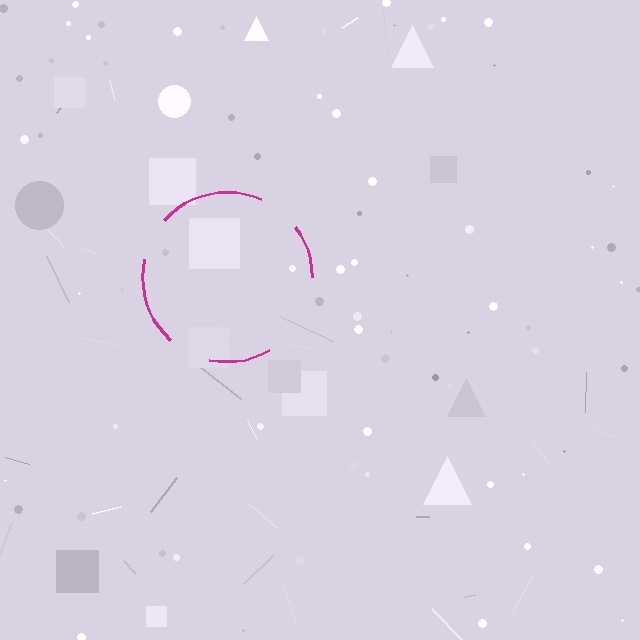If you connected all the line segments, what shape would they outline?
They would outline a circle.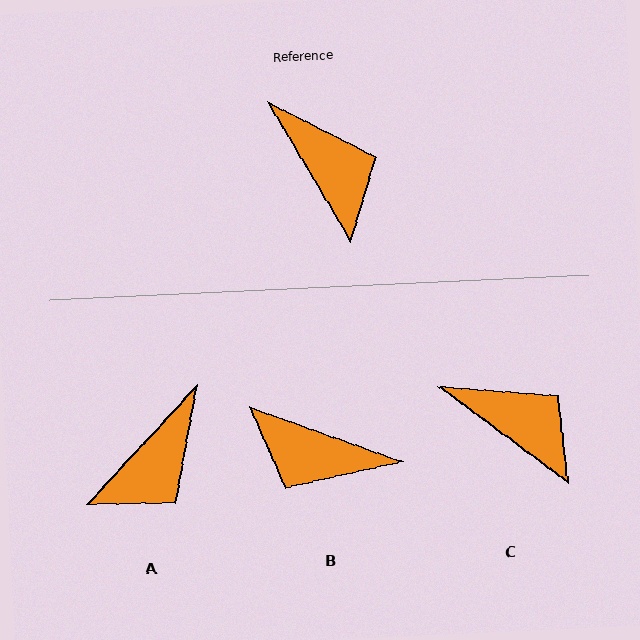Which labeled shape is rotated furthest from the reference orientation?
B, about 141 degrees away.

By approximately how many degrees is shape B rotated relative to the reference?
Approximately 141 degrees clockwise.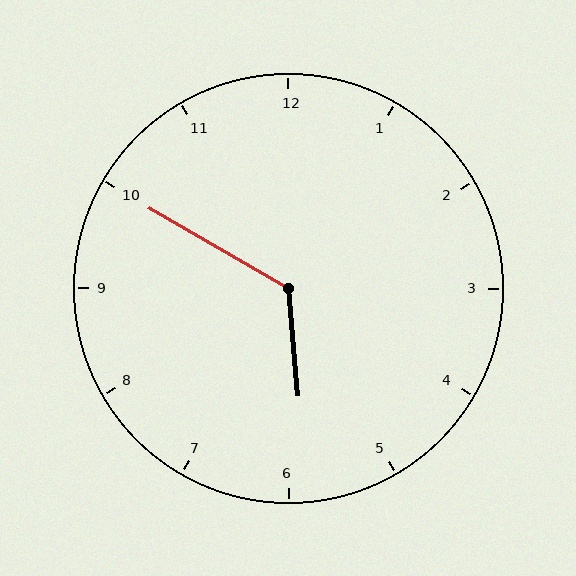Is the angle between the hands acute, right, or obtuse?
It is obtuse.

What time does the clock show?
5:50.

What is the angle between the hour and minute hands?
Approximately 125 degrees.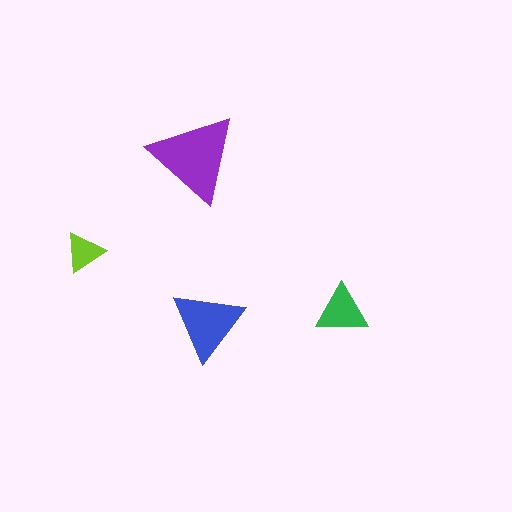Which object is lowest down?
The blue triangle is bottommost.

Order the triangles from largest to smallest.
the purple one, the blue one, the green one, the lime one.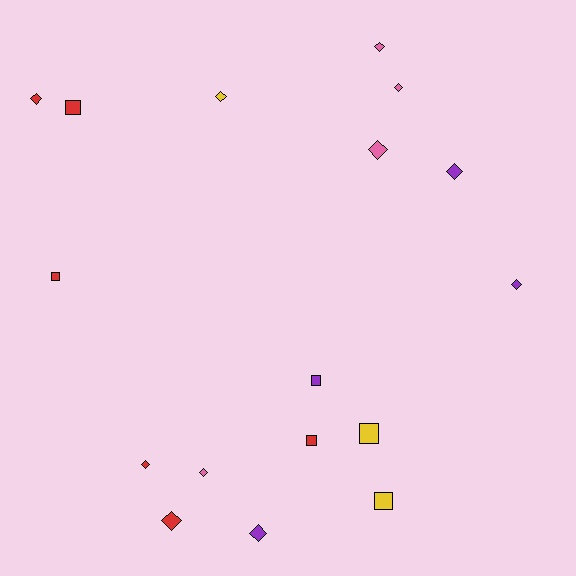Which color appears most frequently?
Red, with 6 objects.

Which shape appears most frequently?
Diamond, with 11 objects.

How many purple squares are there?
There is 1 purple square.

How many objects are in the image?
There are 17 objects.